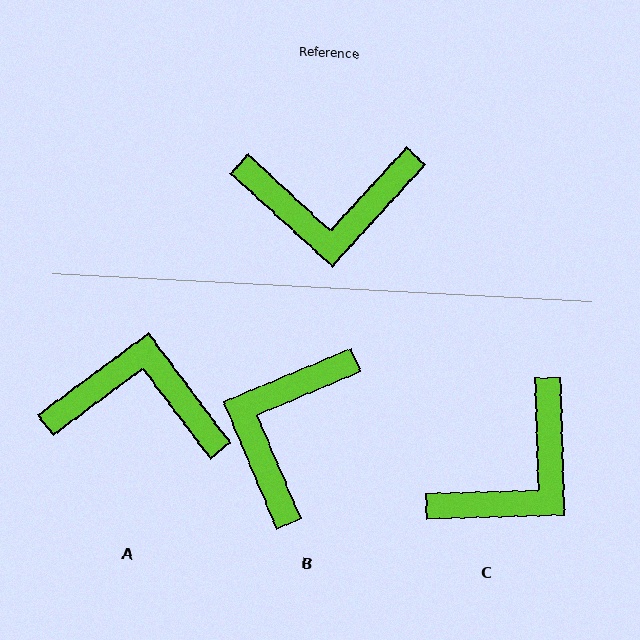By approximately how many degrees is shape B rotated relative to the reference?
Approximately 114 degrees clockwise.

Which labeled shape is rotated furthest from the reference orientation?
A, about 169 degrees away.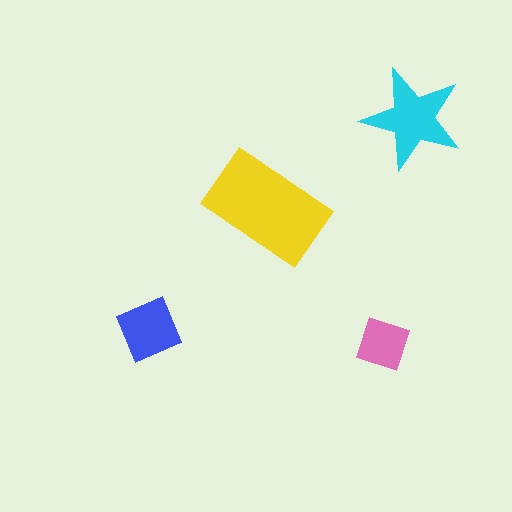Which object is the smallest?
The pink diamond.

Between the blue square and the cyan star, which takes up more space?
The cyan star.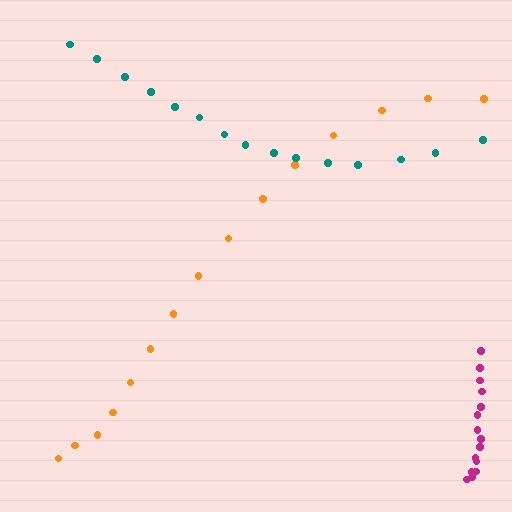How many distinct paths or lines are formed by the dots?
There are 3 distinct paths.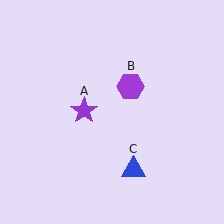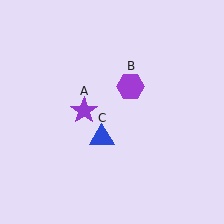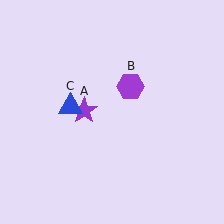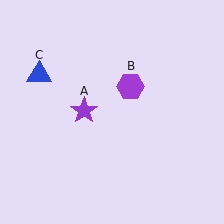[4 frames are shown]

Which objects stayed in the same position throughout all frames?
Purple star (object A) and purple hexagon (object B) remained stationary.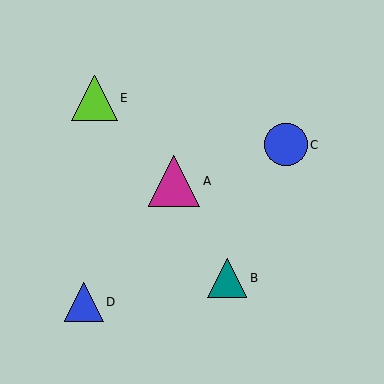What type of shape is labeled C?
Shape C is a blue circle.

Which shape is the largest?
The magenta triangle (labeled A) is the largest.